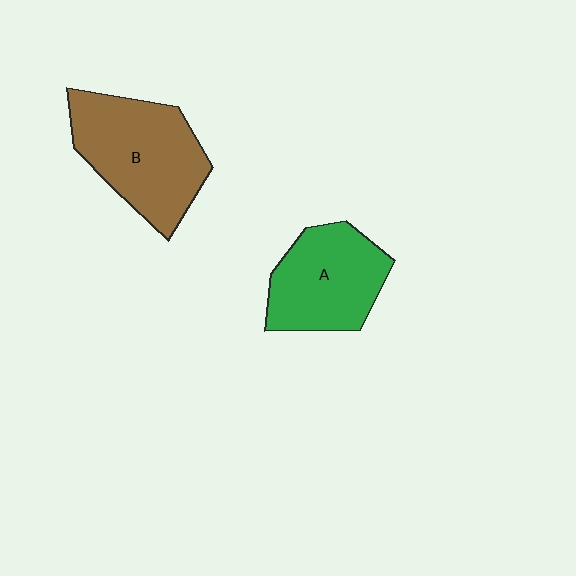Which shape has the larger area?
Shape B (brown).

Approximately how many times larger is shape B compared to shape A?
Approximately 1.2 times.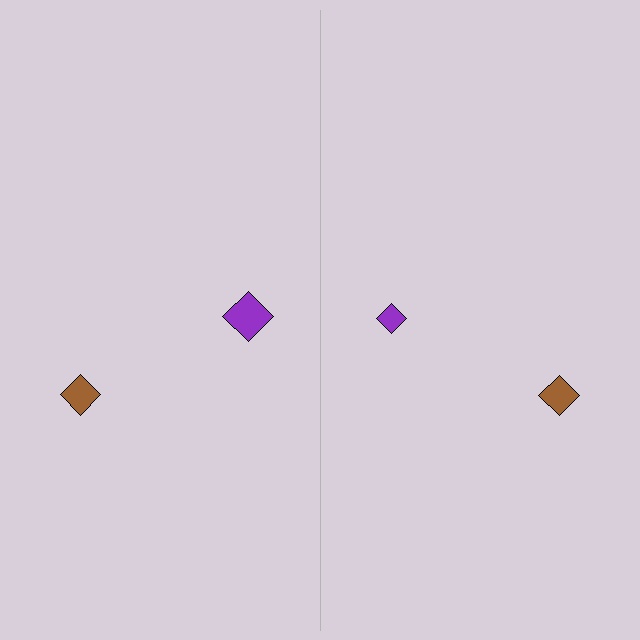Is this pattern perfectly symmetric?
No, the pattern is not perfectly symmetric. The purple diamond on the right side has a different size than its mirror counterpart.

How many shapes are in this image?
There are 4 shapes in this image.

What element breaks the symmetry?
The purple diamond on the right side has a different size than its mirror counterpart.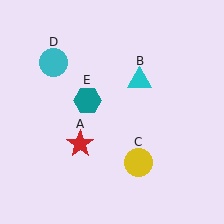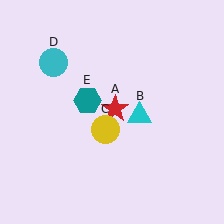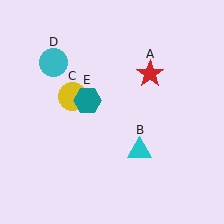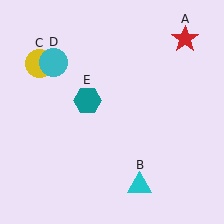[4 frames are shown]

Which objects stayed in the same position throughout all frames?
Cyan circle (object D) and teal hexagon (object E) remained stationary.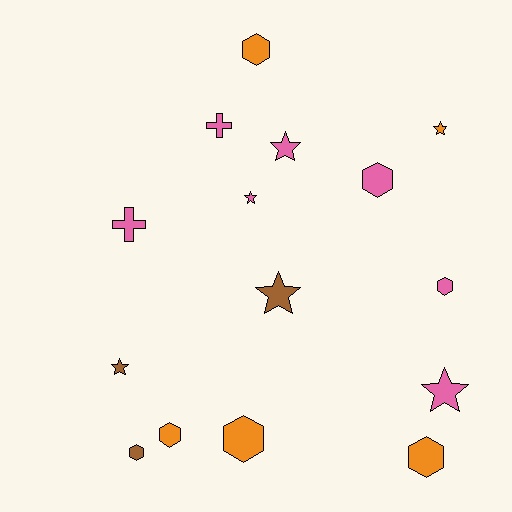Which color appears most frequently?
Pink, with 7 objects.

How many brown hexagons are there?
There is 1 brown hexagon.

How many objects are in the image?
There are 15 objects.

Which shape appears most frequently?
Hexagon, with 7 objects.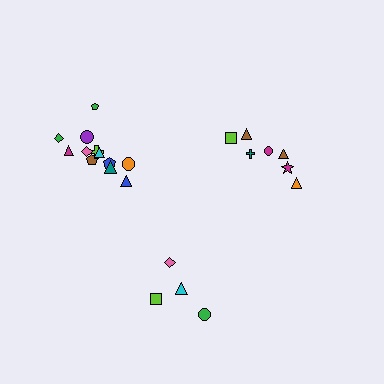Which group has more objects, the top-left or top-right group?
The top-left group.